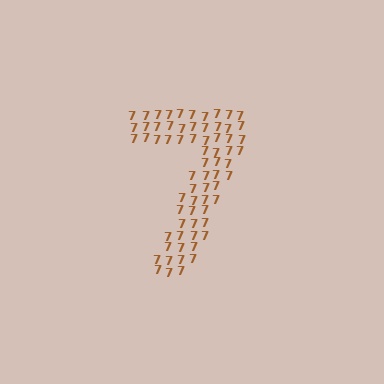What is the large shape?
The large shape is the digit 7.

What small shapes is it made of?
It is made of small digit 7's.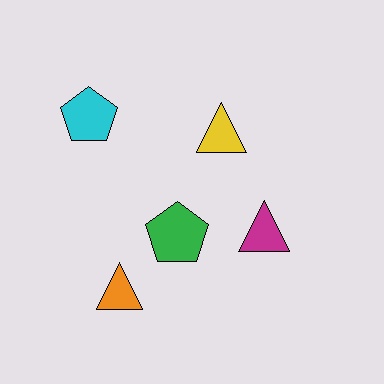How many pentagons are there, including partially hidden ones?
There are 2 pentagons.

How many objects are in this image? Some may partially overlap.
There are 5 objects.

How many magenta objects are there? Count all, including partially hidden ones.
There is 1 magenta object.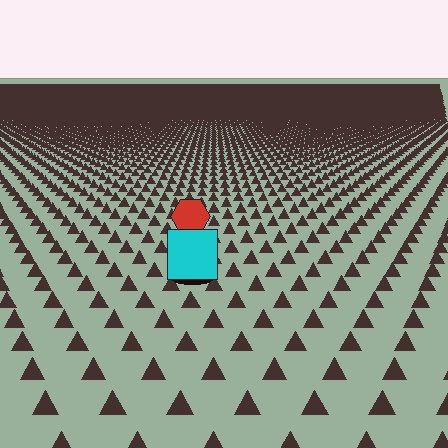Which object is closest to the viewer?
The cyan square is closest. The texture marks near it are larger and more spread out.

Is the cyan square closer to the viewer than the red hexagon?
Yes. The cyan square is closer — you can tell from the texture gradient: the ground texture is coarser near it.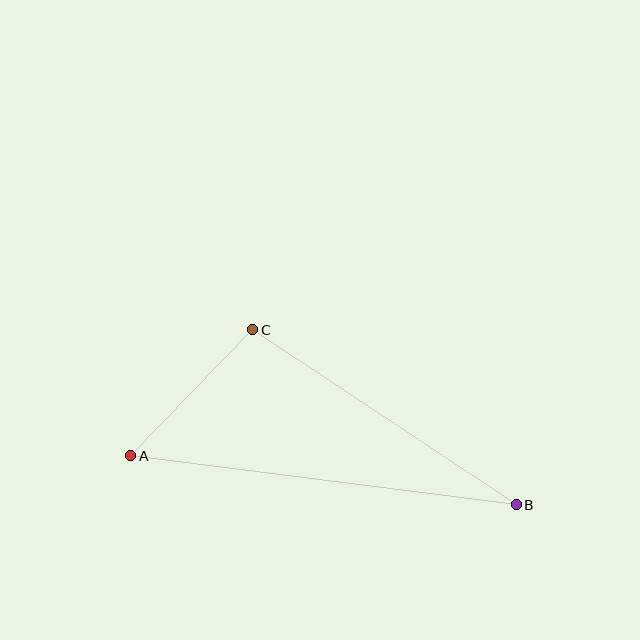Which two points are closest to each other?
Points A and C are closest to each other.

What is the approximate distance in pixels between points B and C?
The distance between B and C is approximately 316 pixels.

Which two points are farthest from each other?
Points A and B are farthest from each other.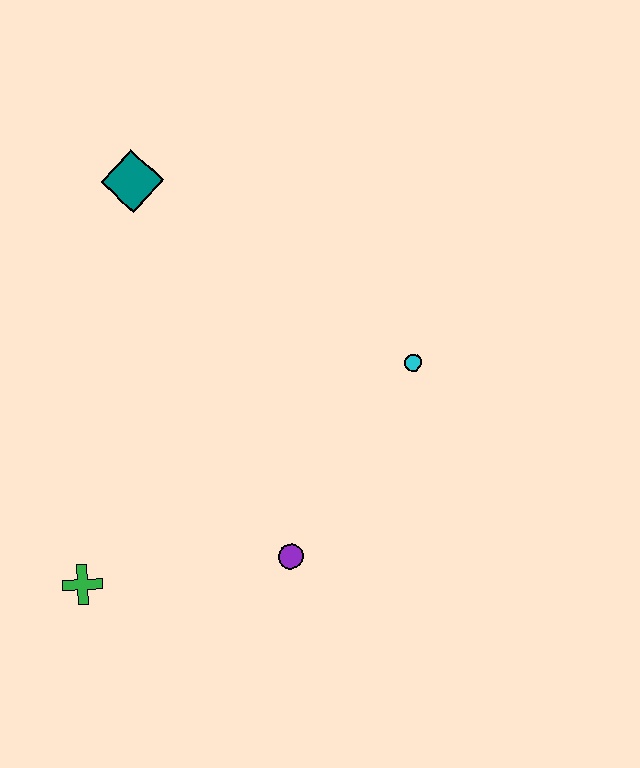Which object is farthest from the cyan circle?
The green cross is farthest from the cyan circle.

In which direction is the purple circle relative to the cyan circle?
The purple circle is below the cyan circle.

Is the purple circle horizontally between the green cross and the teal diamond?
No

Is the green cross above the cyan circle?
No